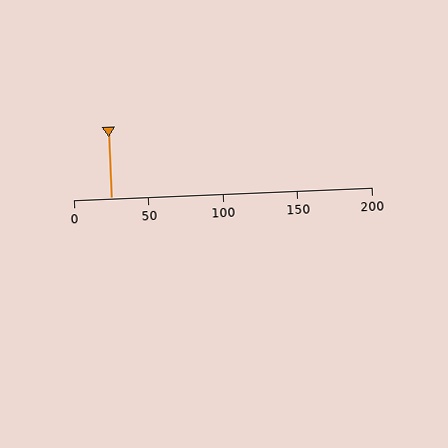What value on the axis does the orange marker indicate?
The marker indicates approximately 25.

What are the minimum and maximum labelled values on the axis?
The axis runs from 0 to 200.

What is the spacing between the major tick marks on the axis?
The major ticks are spaced 50 apart.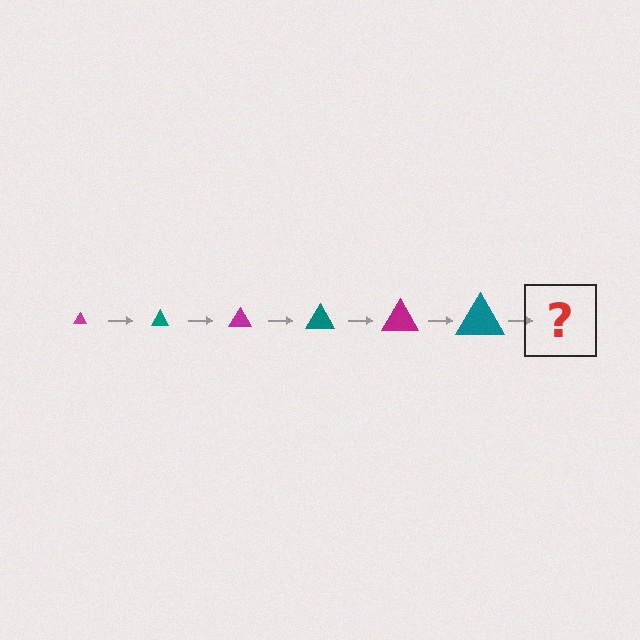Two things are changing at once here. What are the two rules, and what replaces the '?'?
The two rules are that the triangle grows larger each step and the color cycles through magenta and teal. The '?' should be a magenta triangle, larger than the previous one.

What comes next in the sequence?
The next element should be a magenta triangle, larger than the previous one.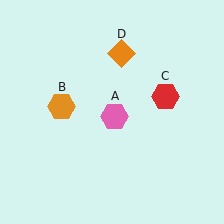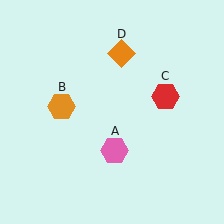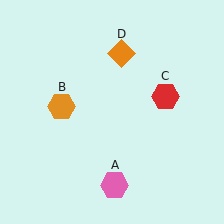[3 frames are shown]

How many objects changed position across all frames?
1 object changed position: pink hexagon (object A).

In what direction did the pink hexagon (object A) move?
The pink hexagon (object A) moved down.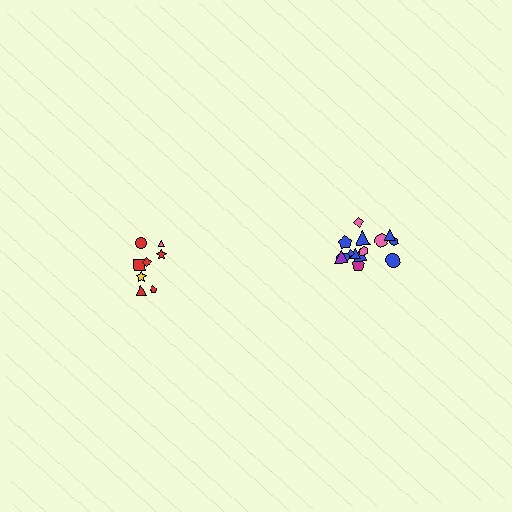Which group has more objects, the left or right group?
The right group.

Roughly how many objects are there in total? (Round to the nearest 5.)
Roughly 25 objects in total.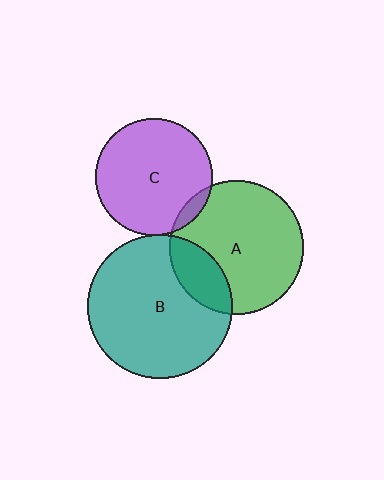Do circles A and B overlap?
Yes.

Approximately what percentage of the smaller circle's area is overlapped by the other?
Approximately 20%.